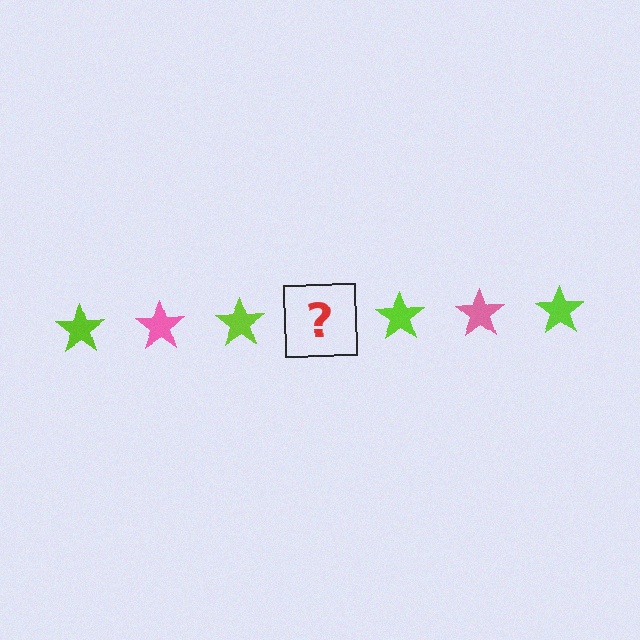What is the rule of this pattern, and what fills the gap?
The rule is that the pattern cycles through lime, pink stars. The gap should be filled with a pink star.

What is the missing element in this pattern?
The missing element is a pink star.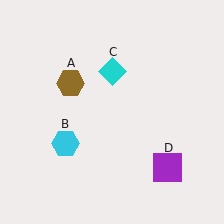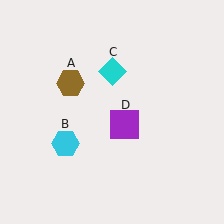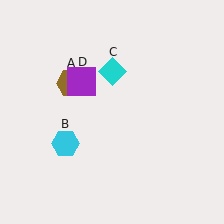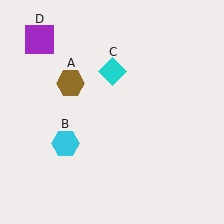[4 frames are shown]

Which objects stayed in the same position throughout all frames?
Brown hexagon (object A) and cyan hexagon (object B) and cyan diamond (object C) remained stationary.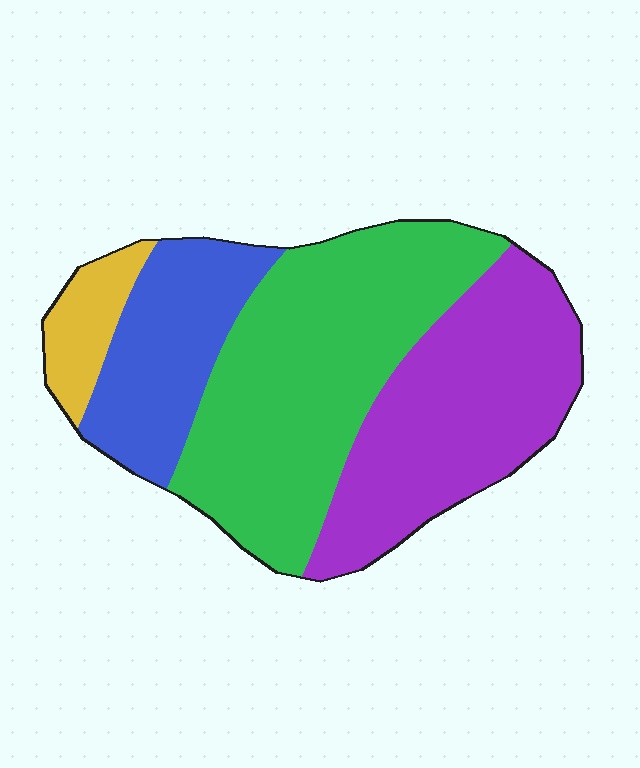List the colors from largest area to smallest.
From largest to smallest: green, purple, blue, yellow.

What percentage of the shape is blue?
Blue takes up between a sixth and a third of the shape.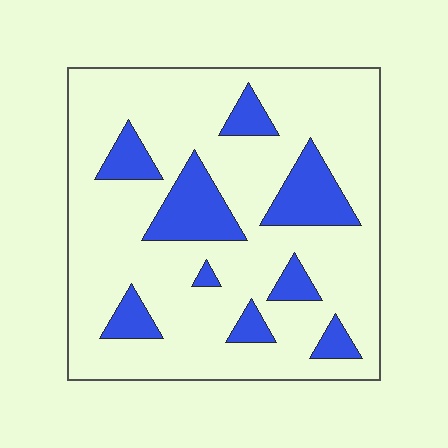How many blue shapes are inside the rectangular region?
9.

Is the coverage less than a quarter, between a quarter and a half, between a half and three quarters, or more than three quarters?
Less than a quarter.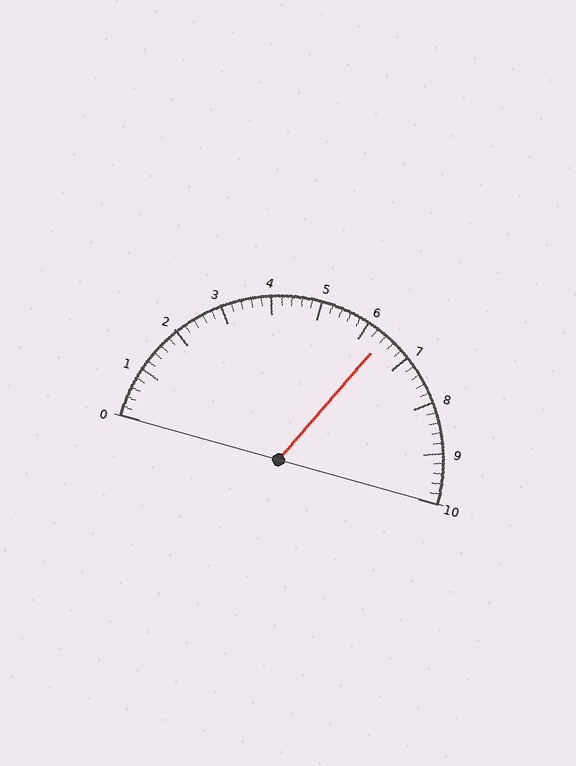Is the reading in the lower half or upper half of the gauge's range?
The reading is in the upper half of the range (0 to 10).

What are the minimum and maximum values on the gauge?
The gauge ranges from 0 to 10.